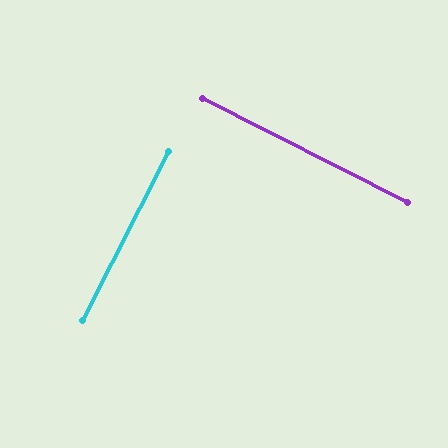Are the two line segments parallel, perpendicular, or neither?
Perpendicular — they meet at approximately 90°.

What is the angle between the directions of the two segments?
Approximately 90 degrees.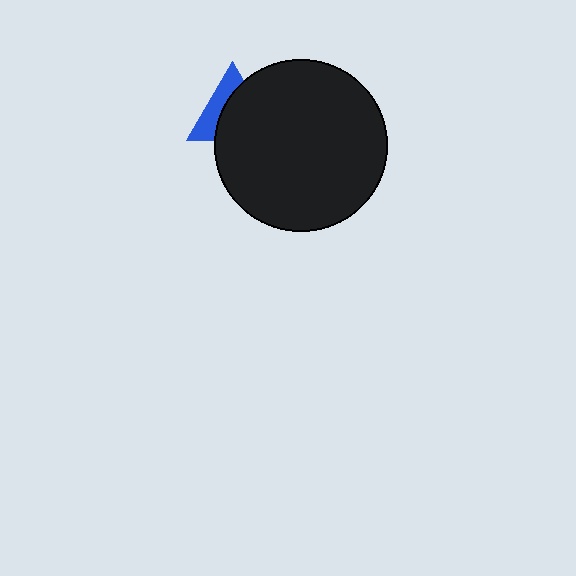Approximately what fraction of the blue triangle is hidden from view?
Roughly 61% of the blue triangle is hidden behind the black circle.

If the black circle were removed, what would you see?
You would see the complete blue triangle.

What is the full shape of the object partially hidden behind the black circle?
The partially hidden object is a blue triangle.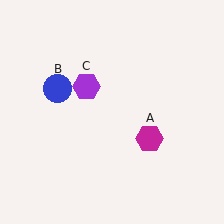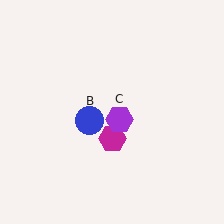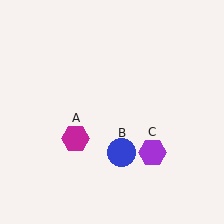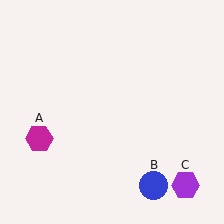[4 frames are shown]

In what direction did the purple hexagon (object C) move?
The purple hexagon (object C) moved down and to the right.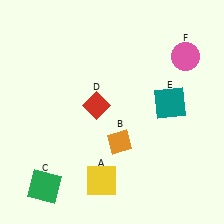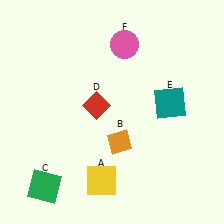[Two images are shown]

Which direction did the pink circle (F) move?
The pink circle (F) moved left.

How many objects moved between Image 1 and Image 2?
1 object moved between the two images.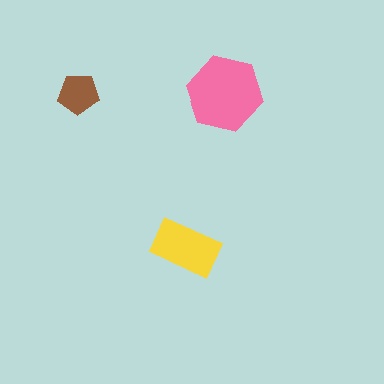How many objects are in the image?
There are 3 objects in the image.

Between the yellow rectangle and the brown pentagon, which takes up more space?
The yellow rectangle.